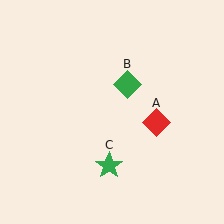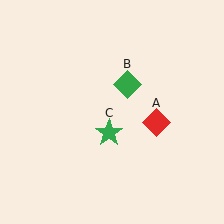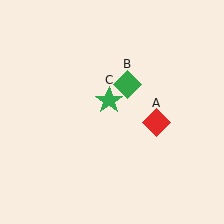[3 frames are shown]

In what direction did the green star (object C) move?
The green star (object C) moved up.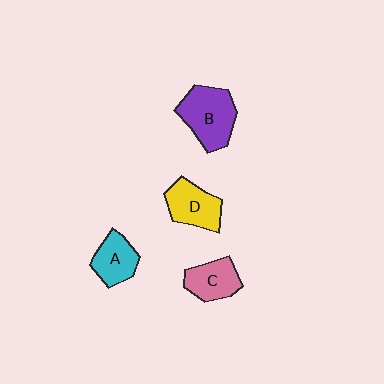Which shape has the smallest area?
Shape A (cyan).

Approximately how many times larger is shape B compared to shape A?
Approximately 1.5 times.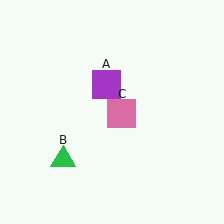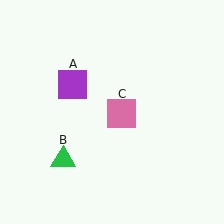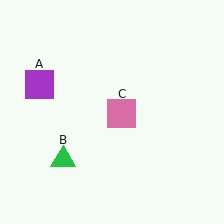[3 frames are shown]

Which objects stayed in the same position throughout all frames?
Green triangle (object B) and pink square (object C) remained stationary.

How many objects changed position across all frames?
1 object changed position: purple square (object A).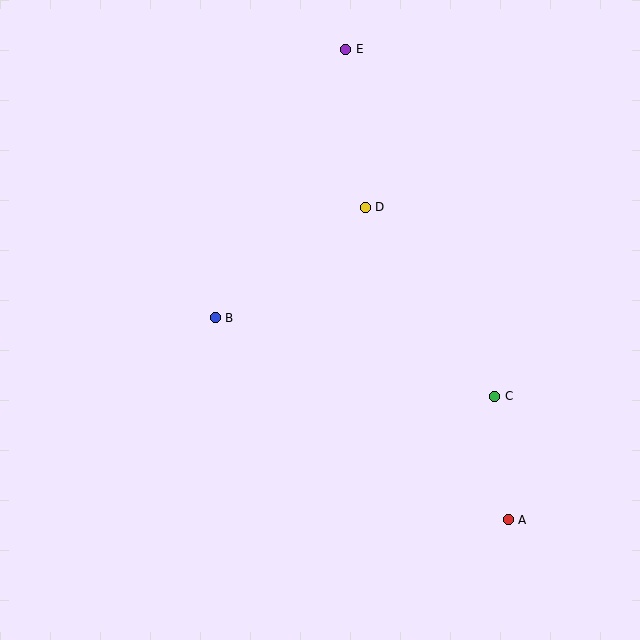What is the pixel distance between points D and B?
The distance between D and B is 186 pixels.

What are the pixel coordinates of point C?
Point C is at (495, 396).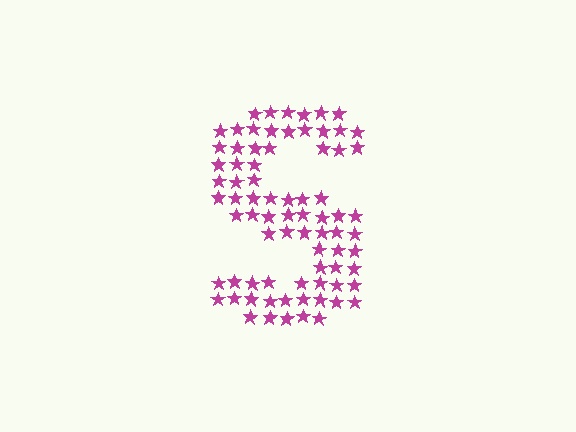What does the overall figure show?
The overall figure shows the letter S.